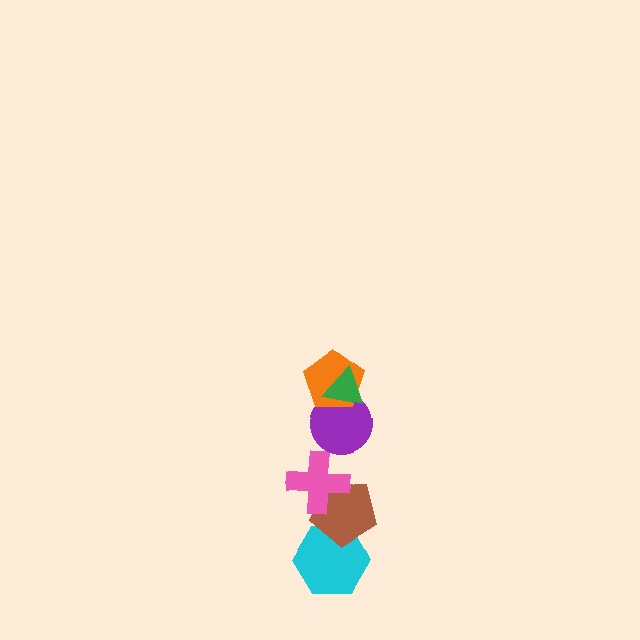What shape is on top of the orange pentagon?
The green triangle is on top of the orange pentagon.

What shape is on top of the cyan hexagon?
The brown pentagon is on top of the cyan hexagon.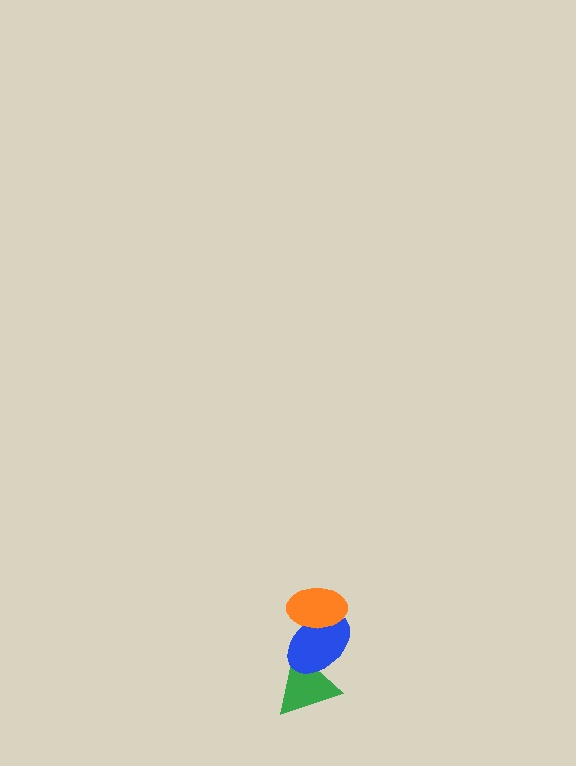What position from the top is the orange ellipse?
The orange ellipse is 1st from the top.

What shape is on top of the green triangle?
The blue ellipse is on top of the green triangle.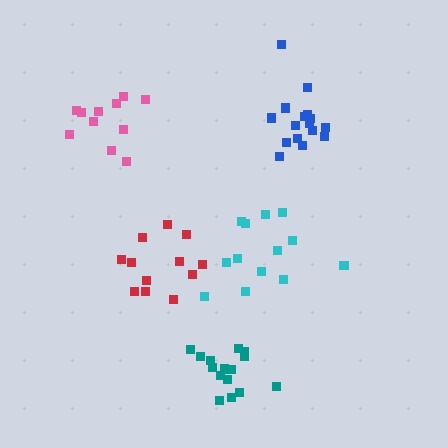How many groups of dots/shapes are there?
There are 5 groups.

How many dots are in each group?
Group 1: 16 dots, Group 2: 11 dots, Group 3: 16 dots, Group 4: 12 dots, Group 5: 13 dots (68 total).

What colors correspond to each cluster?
The clusters are colored: teal, pink, blue, red, cyan.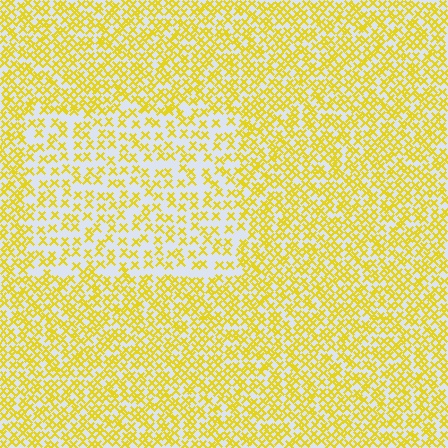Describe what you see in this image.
The image contains small yellow elements arranged at two different densities. A rectangle-shaped region is visible where the elements are less densely packed than the surrounding area.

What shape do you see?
I see a rectangle.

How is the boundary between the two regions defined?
The boundary is defined by a change in element density (approximately 1.9x ratio). All elements are the same color, size, and shape.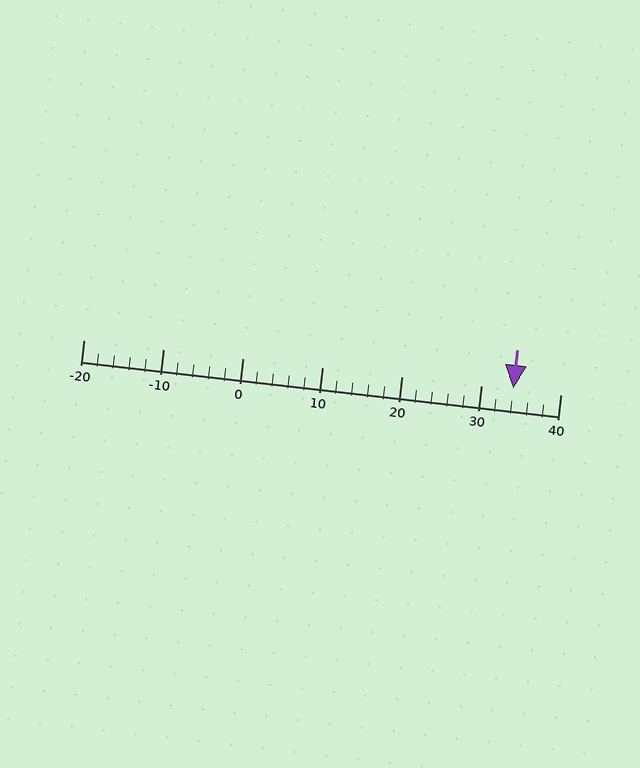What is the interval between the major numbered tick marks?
The major tick marks are spaced 10 units apart.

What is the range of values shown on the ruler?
The ruler shows values from -20 to 40.